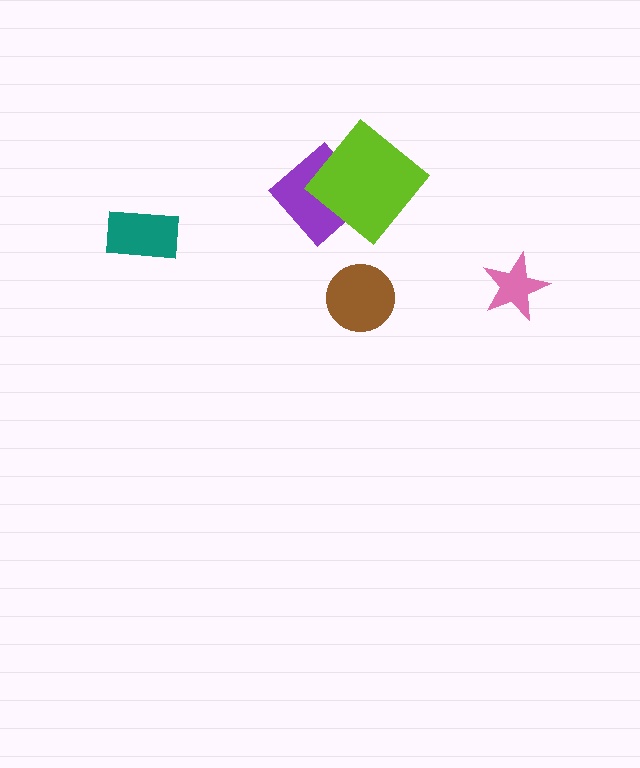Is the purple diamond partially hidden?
Yes, it is partially covered by another shape.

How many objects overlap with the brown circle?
0 objects overlap with the brown circle.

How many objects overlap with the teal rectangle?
0 objects overlap with the teal rectangle.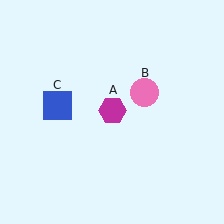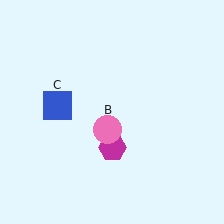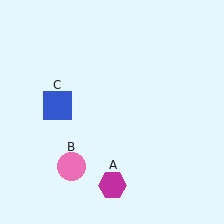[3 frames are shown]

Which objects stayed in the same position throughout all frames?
Blue square (object C) remained stationary.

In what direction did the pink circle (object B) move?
The pink circle (object B) moved down and to the left.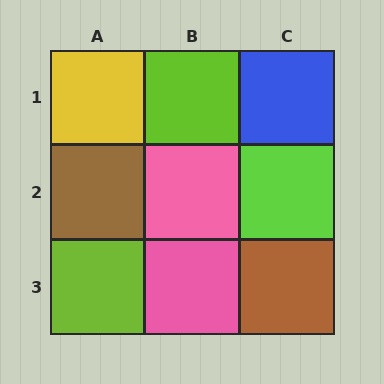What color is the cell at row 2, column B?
Pink.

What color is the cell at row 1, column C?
Blue.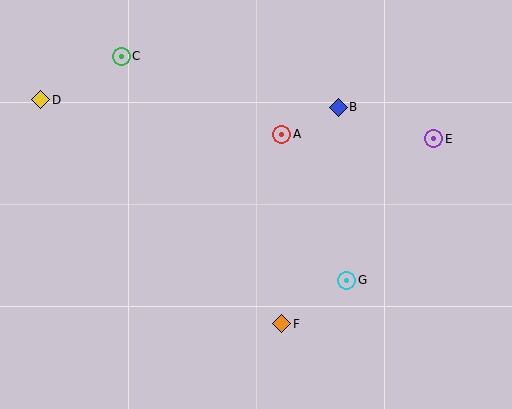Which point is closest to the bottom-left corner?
Point F is closest to the bottom-left corner.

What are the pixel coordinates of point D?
Point D is at (41, 100).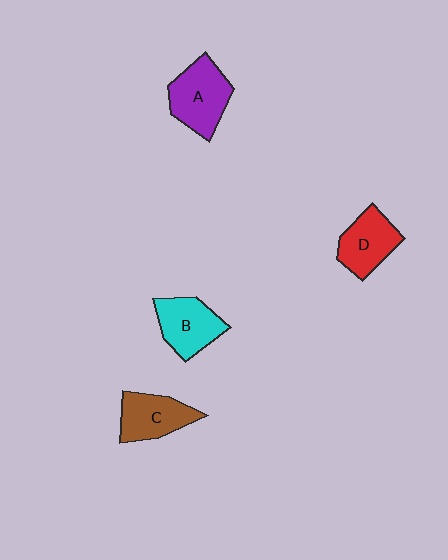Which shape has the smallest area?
Shape D (red).